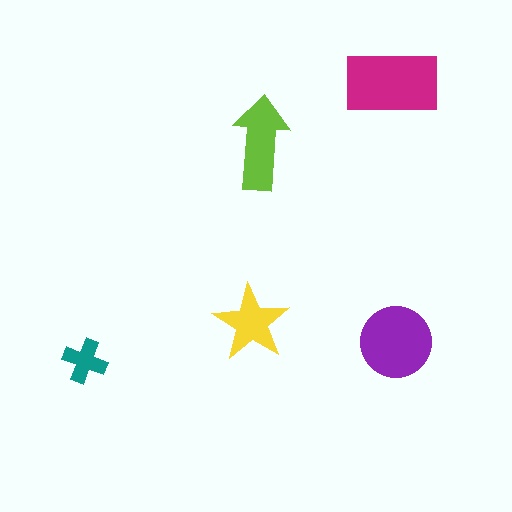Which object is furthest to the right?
The purple circle is rightmost.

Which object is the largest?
The magenta rectangle.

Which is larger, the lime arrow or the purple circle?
The purple circle.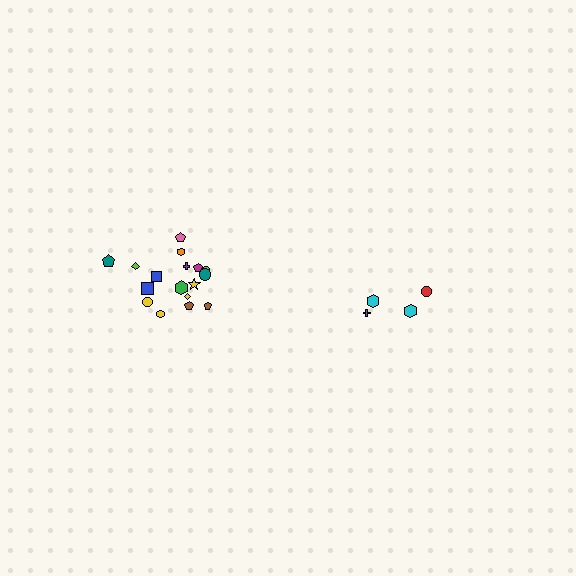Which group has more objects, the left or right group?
The left group.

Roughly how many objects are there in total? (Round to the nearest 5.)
Roughly 20 objects in total.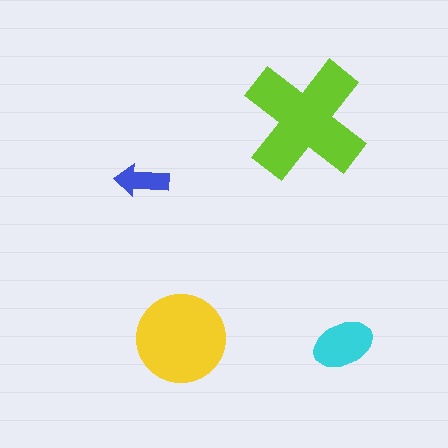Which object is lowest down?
The cyan ellipse is bottommost.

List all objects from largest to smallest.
The lime cross, the yellow circle, the cyan ellipse, the blue arrow.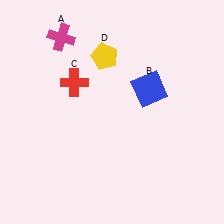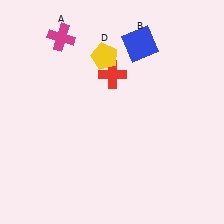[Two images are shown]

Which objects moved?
The objects that moved are: the blue square (B), the red cross (C).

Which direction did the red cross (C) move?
The red cross (C) moved right.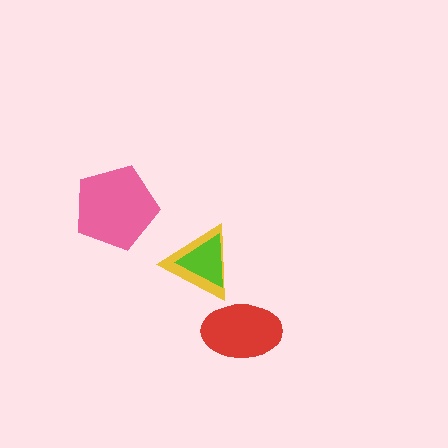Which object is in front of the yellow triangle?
The lime triangle is in front of the yellow triangle.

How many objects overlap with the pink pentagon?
0 objects overlap with the pink pentagon.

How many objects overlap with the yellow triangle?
1 object overlaps with the yellow triangle.